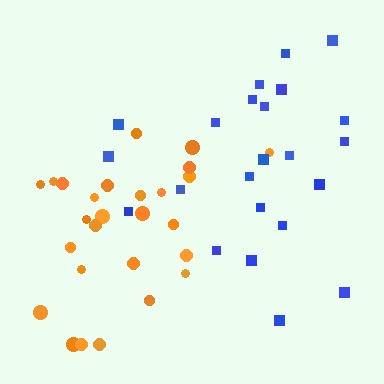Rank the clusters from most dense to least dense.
blue, orange.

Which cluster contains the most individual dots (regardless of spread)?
Orange (27).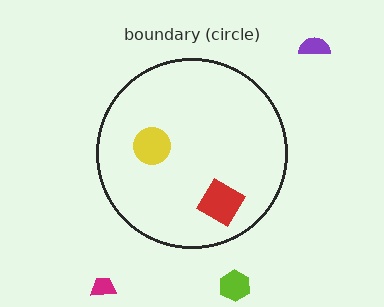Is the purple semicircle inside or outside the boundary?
Outside.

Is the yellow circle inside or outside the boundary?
Inside.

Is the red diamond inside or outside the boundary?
Inside.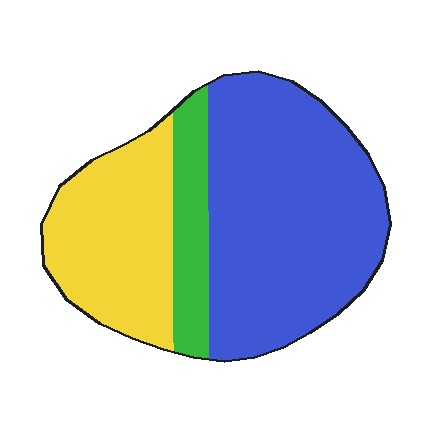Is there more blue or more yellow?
Blue.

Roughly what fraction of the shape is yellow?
Yellow takes up about one third (1/3) of the shape.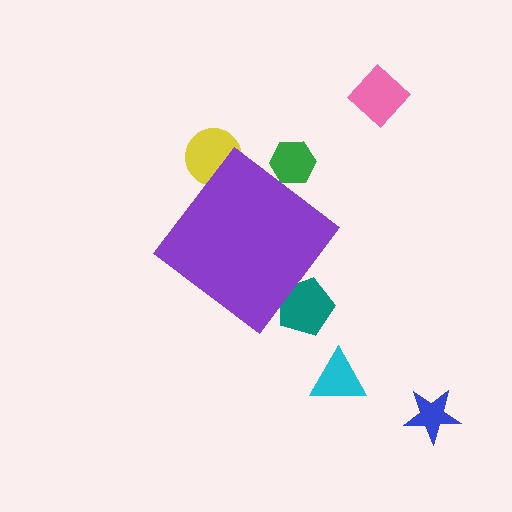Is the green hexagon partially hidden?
Yes, the green hexagon is partially hidden behind the purple diamond.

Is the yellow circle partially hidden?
Yes, the yellow circle is partially hidden behind the purple diamond.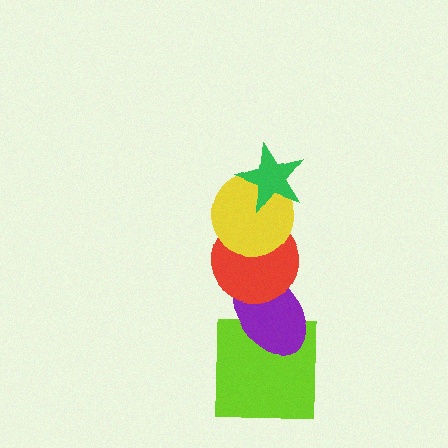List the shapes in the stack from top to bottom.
From top to bottom: the green star, the yellow circle, the red circle, the purple ellipse, the lime square.